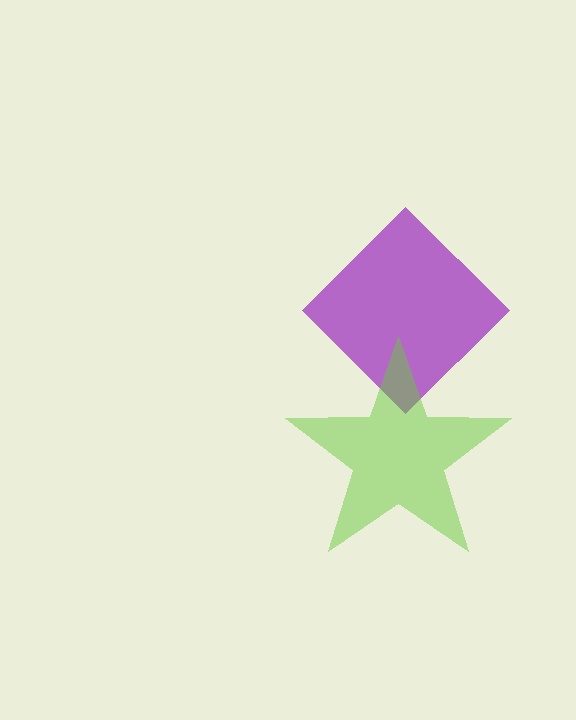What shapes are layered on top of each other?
The layered shapes are: a purple diamond, a lime star.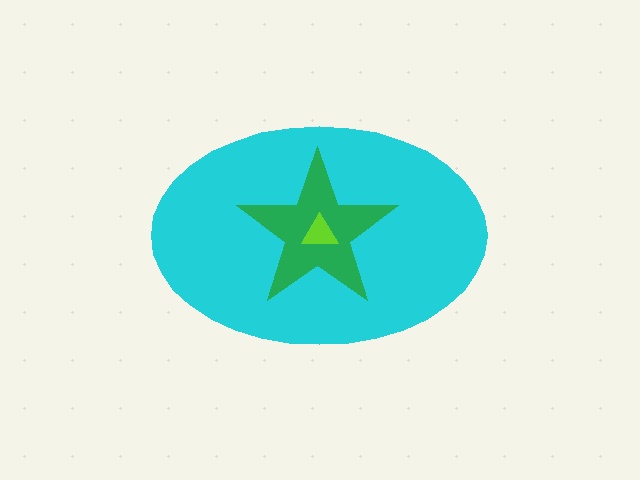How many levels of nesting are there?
3.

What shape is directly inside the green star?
The lime triangle.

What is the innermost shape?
The lime triangle.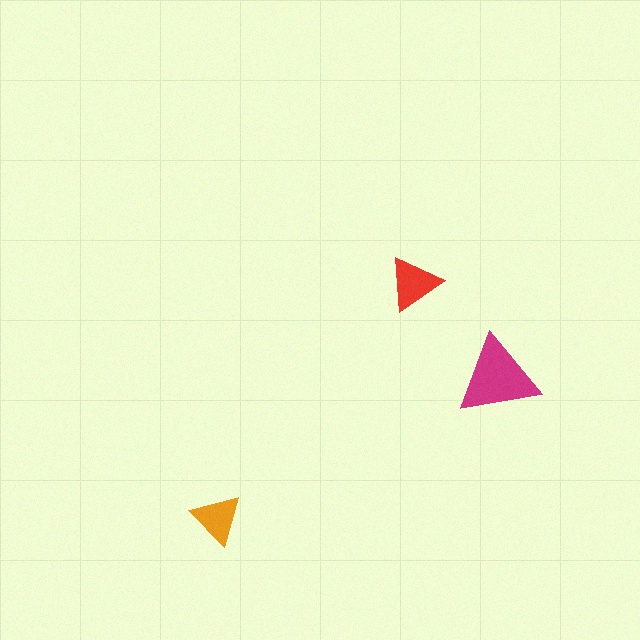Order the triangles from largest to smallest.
the magenta one, the red one, the orange one.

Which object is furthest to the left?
The orange triangle is leftmost.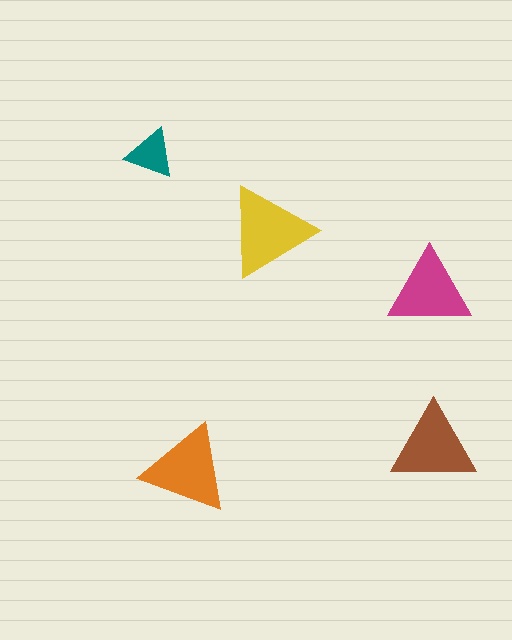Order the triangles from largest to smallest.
the yellow one, the orange one, the brown one, the magenta one, the teal one.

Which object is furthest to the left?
The teal triangle is leftmost.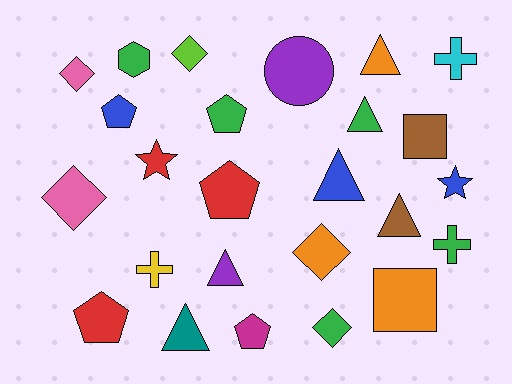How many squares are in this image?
There are 2 squares.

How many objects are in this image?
There are 25 objects.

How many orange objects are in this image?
There are 3 orange objects.